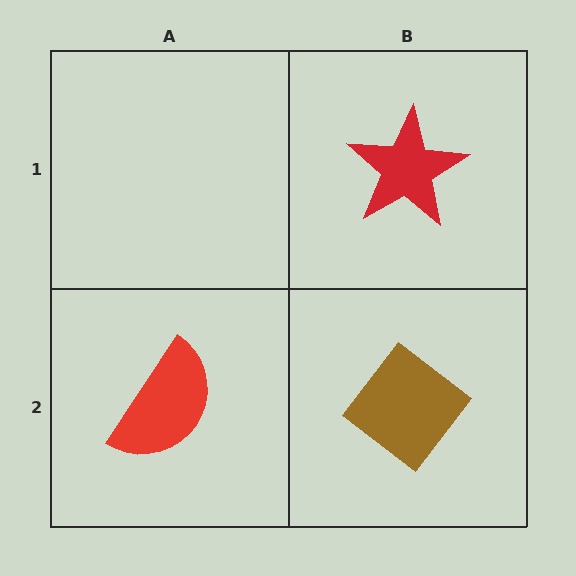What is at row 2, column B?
A brown diamond.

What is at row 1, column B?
A red star.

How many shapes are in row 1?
1 shape.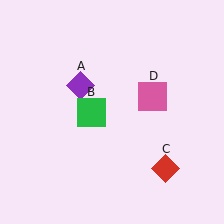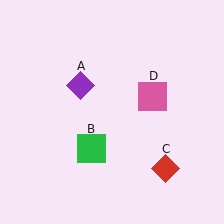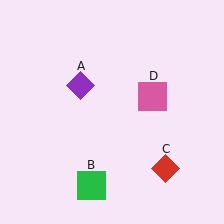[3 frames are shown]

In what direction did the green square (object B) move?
The green square (object B) moved down.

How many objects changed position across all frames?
1 object changed position: green square (object B).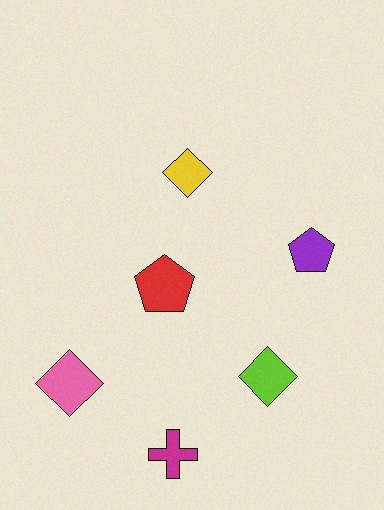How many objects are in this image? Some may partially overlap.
There are 6 objects.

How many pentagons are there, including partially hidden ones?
There are 2 pentagons.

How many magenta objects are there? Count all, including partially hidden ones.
There is 1 magenta object.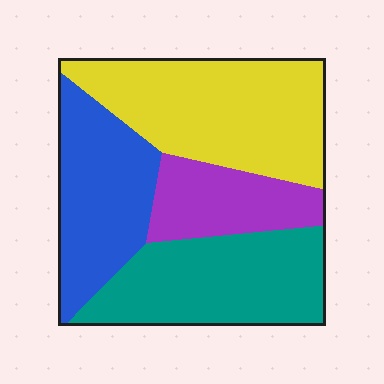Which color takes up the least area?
Purple, at roughly 15%.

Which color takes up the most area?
Yellow, at roughly 35%.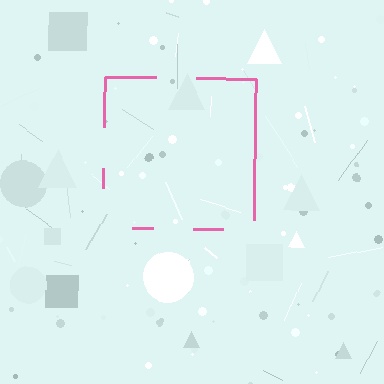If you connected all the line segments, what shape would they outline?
They would outline a square.